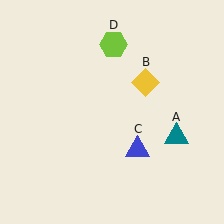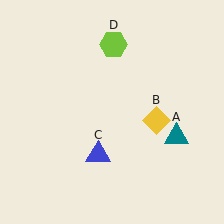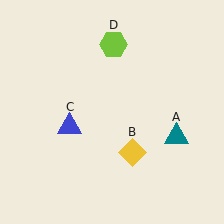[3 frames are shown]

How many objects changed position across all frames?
2 objects changed position: yellow diamond (object B), blue triangle (object C).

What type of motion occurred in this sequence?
The yellow diamond (object B), blue triangle (object C) rotated clockwise around the center of the scene.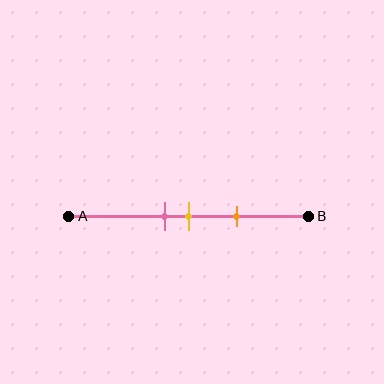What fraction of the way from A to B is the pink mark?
The pink mark is approximately 40% (0.4) of the way from A to B.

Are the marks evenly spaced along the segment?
Yes, the marks are approximately evenly spaced.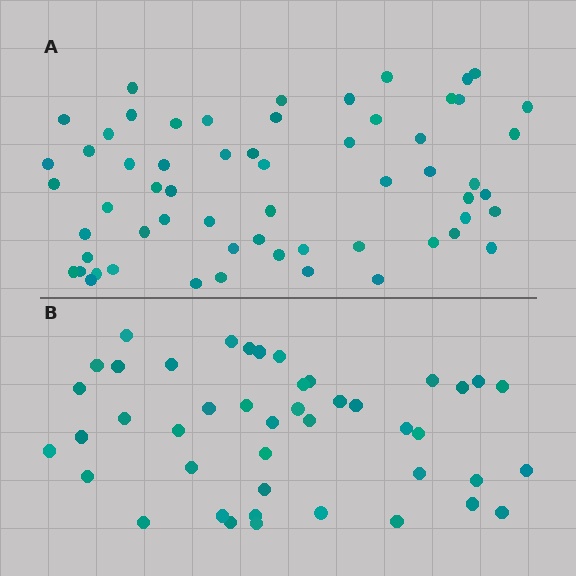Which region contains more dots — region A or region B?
Region A (the top region) has more dots.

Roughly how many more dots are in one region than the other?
Region A has approximately 15 more dots than region B.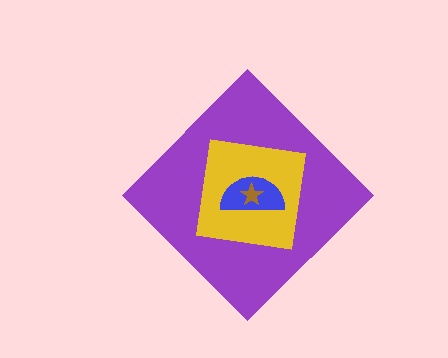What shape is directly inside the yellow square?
The blue semicircle.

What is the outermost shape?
The purple diamond.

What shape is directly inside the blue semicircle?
The brown star.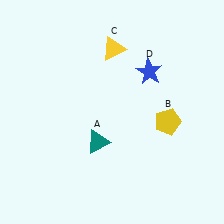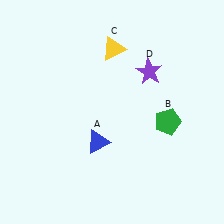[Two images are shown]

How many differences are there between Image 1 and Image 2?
There are 3 differences between the two images.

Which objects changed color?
A changed from teal to blue. B changed from yellow to green. D changed from blue to purple.